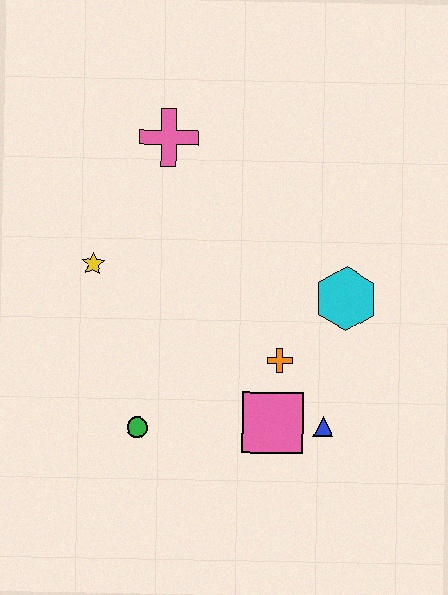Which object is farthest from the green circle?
The pink cross is farthest from the green circle.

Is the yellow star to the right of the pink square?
No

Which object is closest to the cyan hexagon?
The orange cross is closest to the cyan hexagon.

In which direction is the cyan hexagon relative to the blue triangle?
The cyan hexagon is above the blue triangle.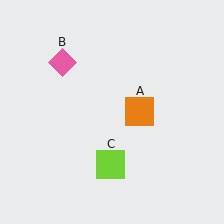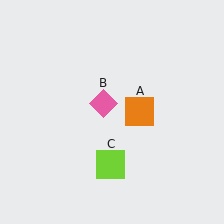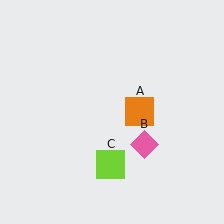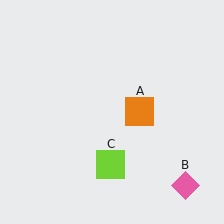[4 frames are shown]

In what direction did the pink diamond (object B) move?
The pink diamond (object B) moved down and to the right.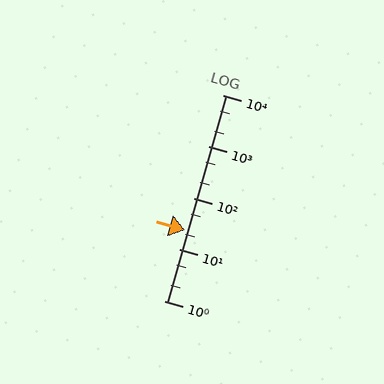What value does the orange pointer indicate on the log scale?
The pointer indicates approximately 24.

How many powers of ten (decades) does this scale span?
The scale spans 4 decades, from 1 to 10000.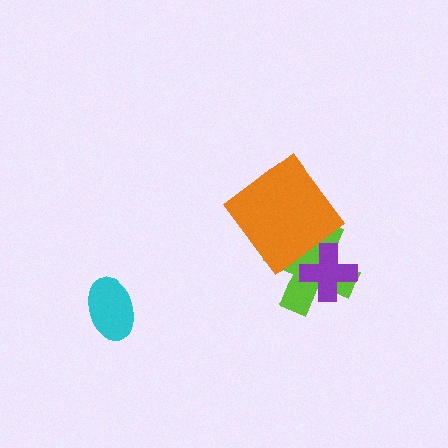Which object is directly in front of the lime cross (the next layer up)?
The purple cross is directly in front of the lime cross.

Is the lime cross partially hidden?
Yes, it is partially covered by another shape.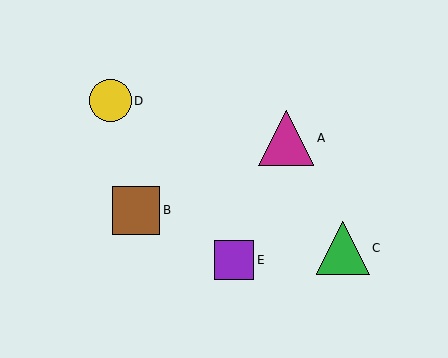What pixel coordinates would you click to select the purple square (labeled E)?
Click at (234, 260) to select the purple square E.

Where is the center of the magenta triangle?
The center of the magenta triangle is at (286, 138).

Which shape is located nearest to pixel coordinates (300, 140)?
The magenta triangle (labeled A) at (286, 138) is nearest to that location.